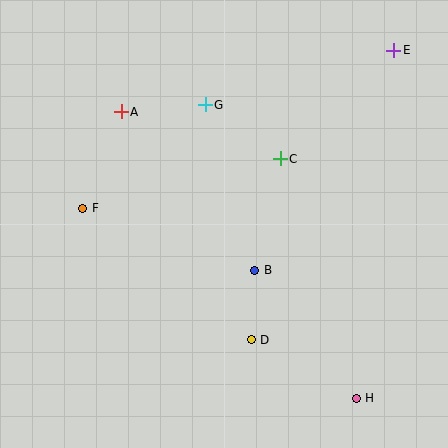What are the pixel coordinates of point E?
Point E is at (394, 50).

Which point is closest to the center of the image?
Point B at (255, 270) is closest to the center.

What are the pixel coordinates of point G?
Point G is at (205, 105).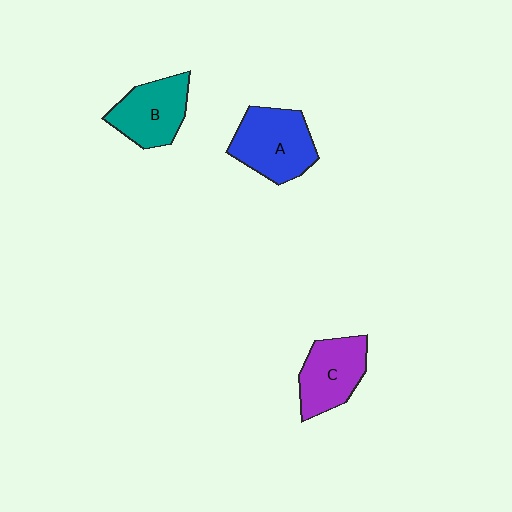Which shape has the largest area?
Shape A (blue).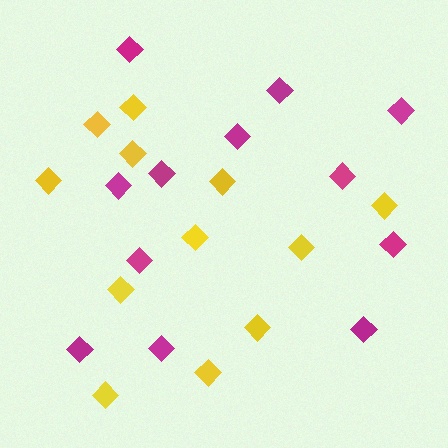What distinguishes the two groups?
There are 2 groups: one group of magenta diamonds (12) and one group of yellow diamonds (12).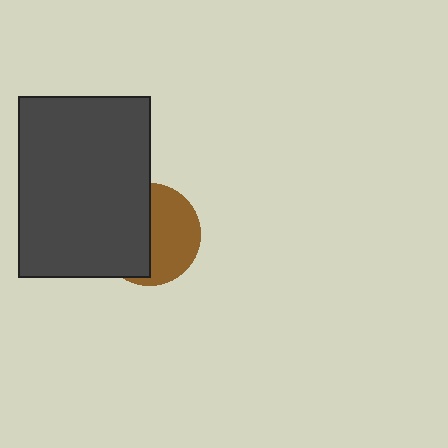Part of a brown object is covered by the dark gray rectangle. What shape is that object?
It is a circle.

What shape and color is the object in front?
The object in front is a dark gray rectangle.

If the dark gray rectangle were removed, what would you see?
You would see the complete brown circle.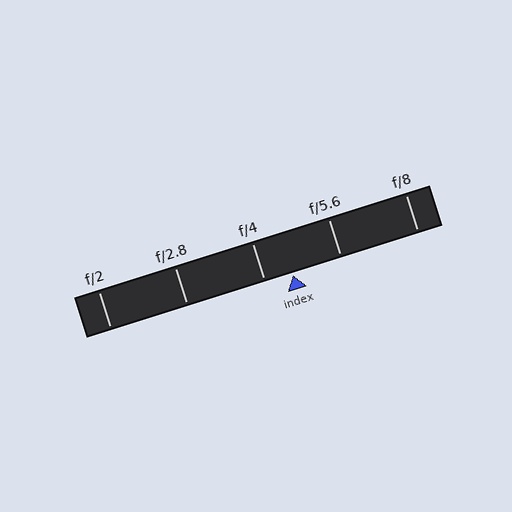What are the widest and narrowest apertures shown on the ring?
The widest aperture shown is f/2 and the narrowest is f/8.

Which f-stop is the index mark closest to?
The index mark is closest to f/4.